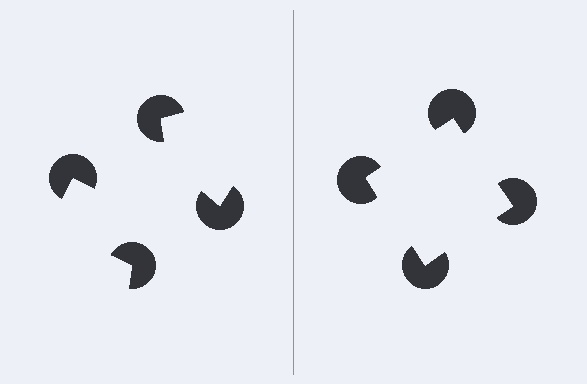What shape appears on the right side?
An illusory square.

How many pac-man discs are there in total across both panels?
8 — 4 on each side.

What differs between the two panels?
The pac-man discs are positioned identically on both sides; only the wedge orientations differ. On the right they align to a square; on the left they are misaligned.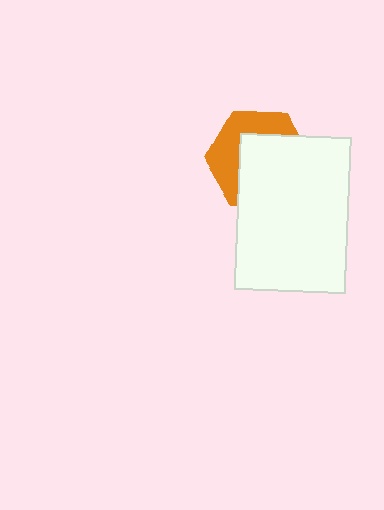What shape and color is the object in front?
The object in front is a white rectangle.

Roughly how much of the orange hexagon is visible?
A small part of it is visible (roughly 42%).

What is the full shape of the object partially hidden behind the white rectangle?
The partially hidden object is an orange hexagon.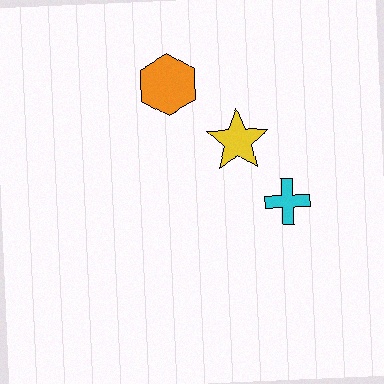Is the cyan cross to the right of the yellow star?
Yes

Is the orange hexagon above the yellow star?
Yes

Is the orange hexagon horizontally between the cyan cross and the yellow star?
No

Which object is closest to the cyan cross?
The yellow star is closest to the cyan cross.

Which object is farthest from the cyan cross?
The orange hexagon is farthest from the cyan cross.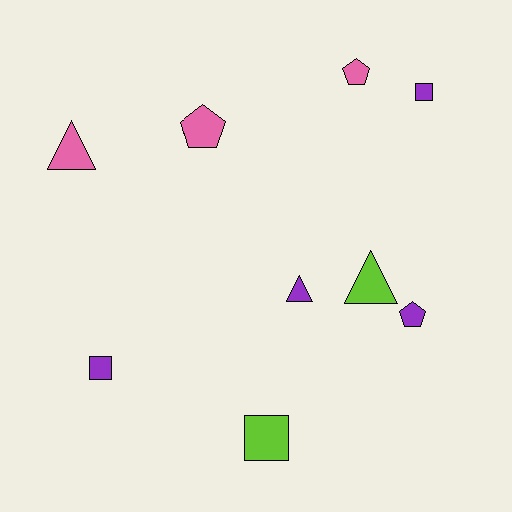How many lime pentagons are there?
There are no lime pentagons.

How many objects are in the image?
There are 9 objects.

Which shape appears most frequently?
Pentagon, with 3 objects.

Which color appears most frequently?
Purple, with 4 objects.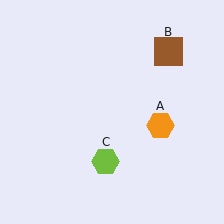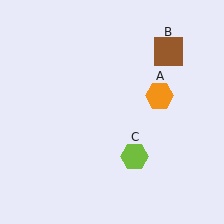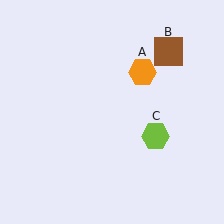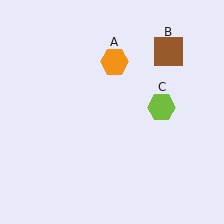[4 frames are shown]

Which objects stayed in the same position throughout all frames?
Brown square (object B) remained stationary.